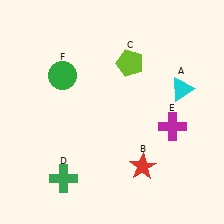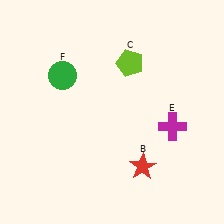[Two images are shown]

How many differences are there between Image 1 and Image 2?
There are 2 differences between the two images.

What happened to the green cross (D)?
The green cross (D) was removed in Image 2. It was in the bottom-left area of Image 1.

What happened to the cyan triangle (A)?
The cyan triangle (A) was removed in Image 2. It was in the top-right area of Image 1.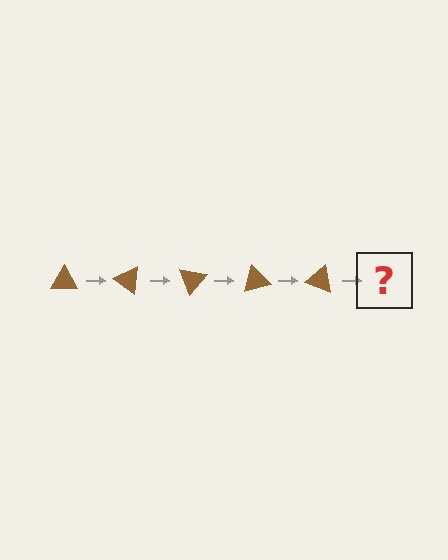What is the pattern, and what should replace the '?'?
The pattern is that the triangle rotates 35 degrees each step. The '?' should be a brown triangle rotated 175 degrees.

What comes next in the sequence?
The next element should be a brown triangle rotated 175 degrees.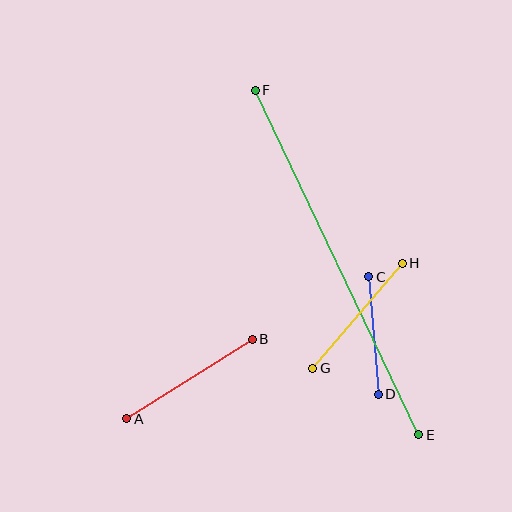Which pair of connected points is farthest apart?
Points E and F are farthest apart.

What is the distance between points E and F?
The distance is approximately 381 pixels.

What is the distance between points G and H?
The distance is approximately 138 pixels.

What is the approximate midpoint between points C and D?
The midpoint is at approximately (373, 335) pixels.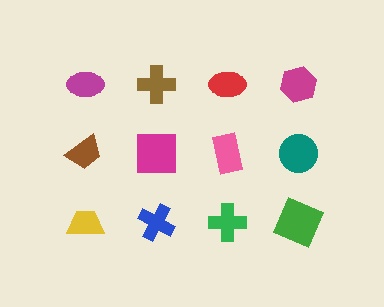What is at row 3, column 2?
A blue cross.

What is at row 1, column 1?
A magenta ellipse.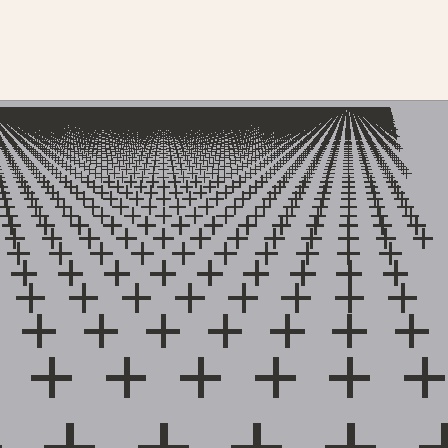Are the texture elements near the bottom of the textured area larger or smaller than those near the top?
Larger. Near the bottom, elements are closer to the viewer and appear at a bigger on-screen size.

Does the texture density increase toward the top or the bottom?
Density increases toward the top.